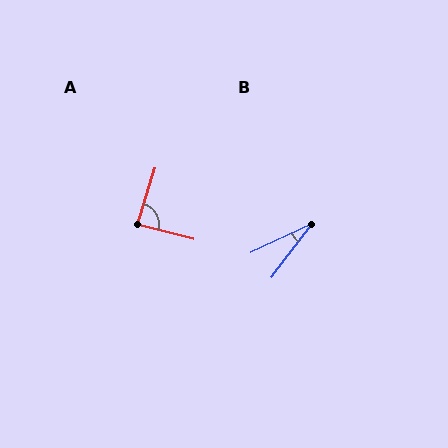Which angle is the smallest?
B, at approximately 28 degrees.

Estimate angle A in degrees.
Approximately 87 degrees.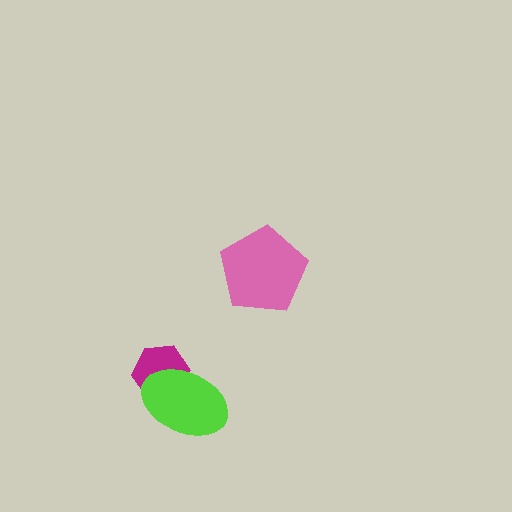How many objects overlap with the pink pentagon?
0 objects overlap with the pink pentagon.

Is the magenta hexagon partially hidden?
Yes, it is partially covered by another shape.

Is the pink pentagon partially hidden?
No, no other shape covers it.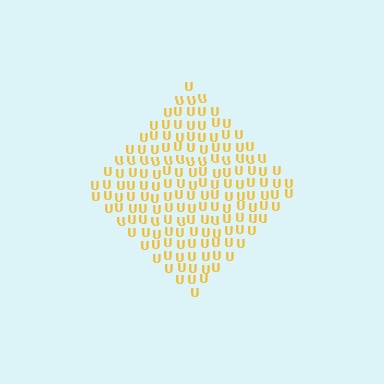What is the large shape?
The large shape is a diamond.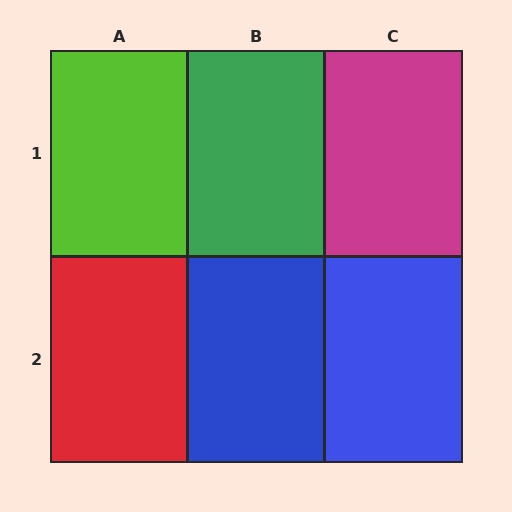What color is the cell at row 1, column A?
Lime.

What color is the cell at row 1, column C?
Magenta.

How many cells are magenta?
1 cell is magenta.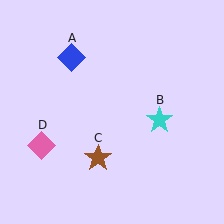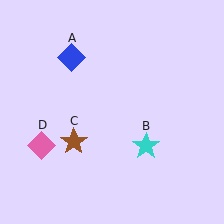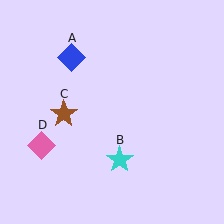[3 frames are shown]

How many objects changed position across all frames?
2 objects changed position: cyan star (object B), brown star (object C).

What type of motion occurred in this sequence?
The cyan star (object B), brown star (object C) rotated clockwise around the center of the scene.